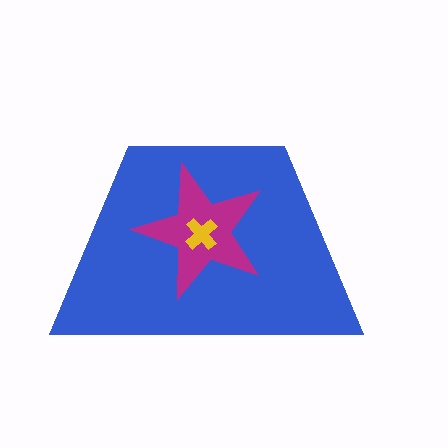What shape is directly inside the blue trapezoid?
The magenta star.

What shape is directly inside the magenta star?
The yellow cross.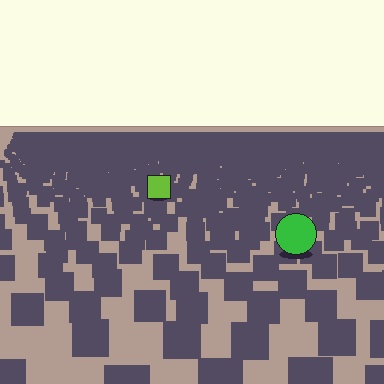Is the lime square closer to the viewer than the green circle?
No. The green circle is closer — you can tell from the texture gradient: the ground texture is coarser near it.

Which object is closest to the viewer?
The green circle is closest. The texture marks near it are larger and more spread out.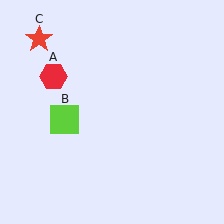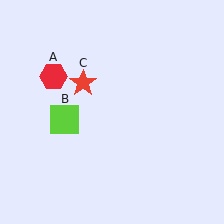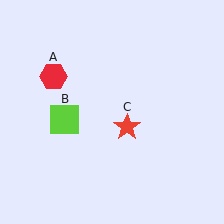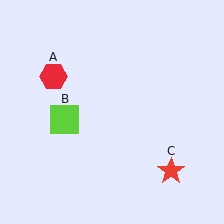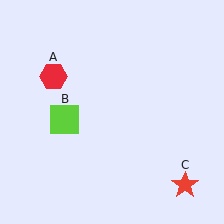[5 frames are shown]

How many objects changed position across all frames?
1 object changed position: red star (object C).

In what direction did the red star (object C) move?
The red star (object C) moved down and to the right.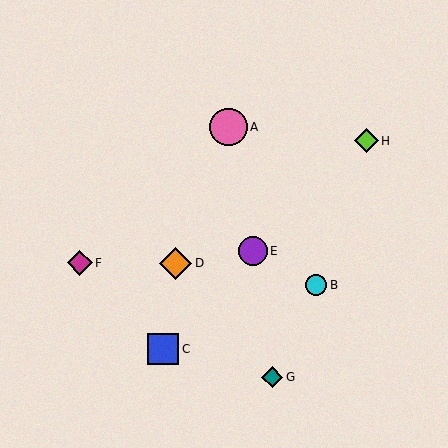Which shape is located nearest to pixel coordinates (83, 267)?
The magenta diamond (labeled F) at (80, 263) is nearest to that location.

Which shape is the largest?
The pink circle (labeled A) is the largest.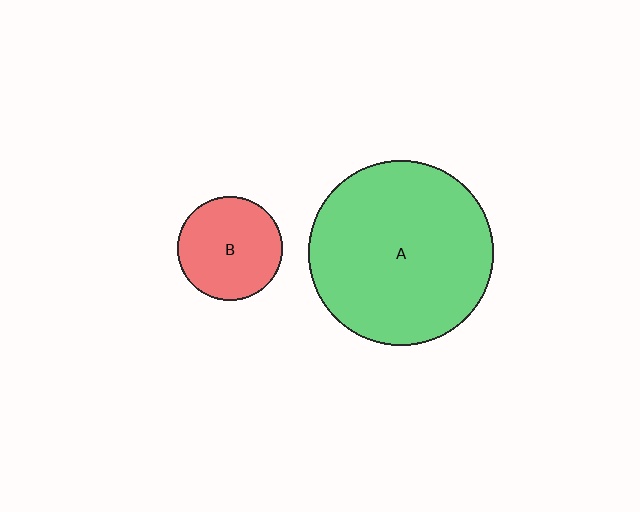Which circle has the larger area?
Circle A (green).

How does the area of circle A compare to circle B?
Approximately 3.1 times.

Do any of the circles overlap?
No, none of the circles overlap.